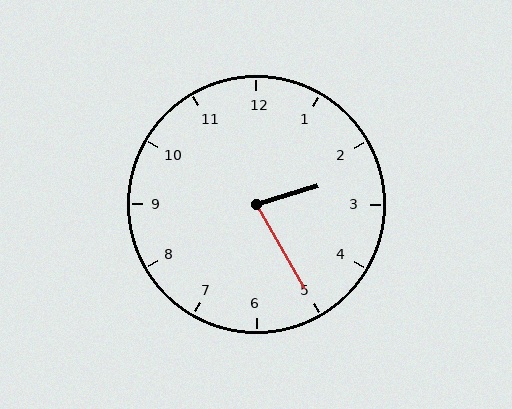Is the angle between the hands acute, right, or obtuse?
It is acute.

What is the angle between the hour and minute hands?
Approximately 78 degrees.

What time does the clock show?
2:25.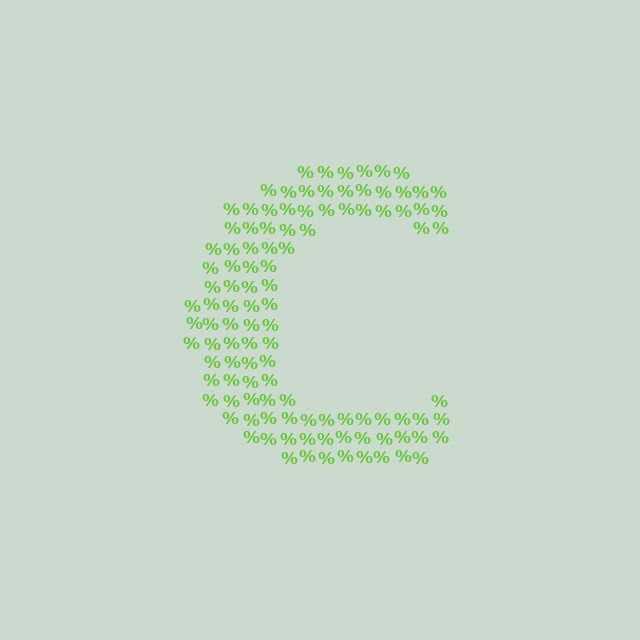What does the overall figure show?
The overall figure shows the letter C.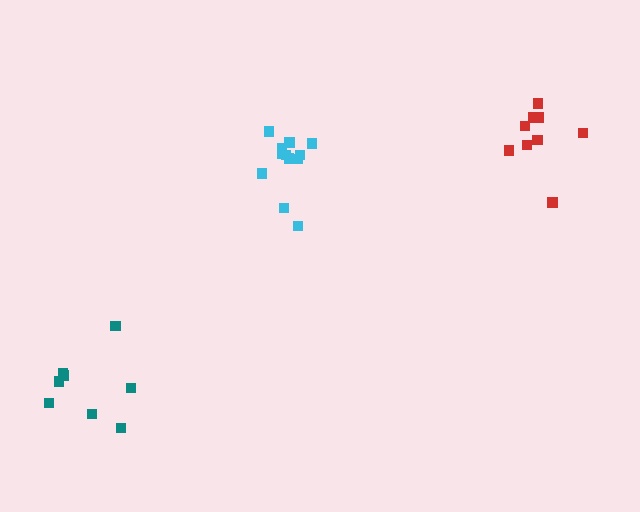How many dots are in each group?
Group 1: 12 dots, Group 2: 8 dots, Group 3: 9 dots (29 total).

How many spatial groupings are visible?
There are 3 spatial groupings.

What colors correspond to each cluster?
The clusters are colored: cyan, teal, red.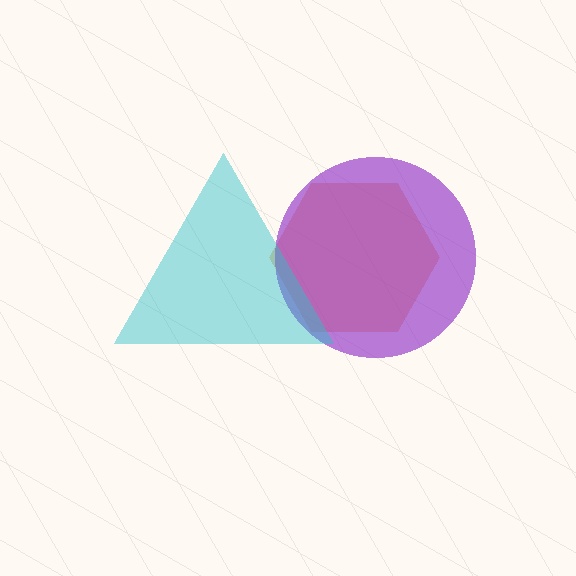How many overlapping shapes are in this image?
There are 3 overlapping shapes in the image.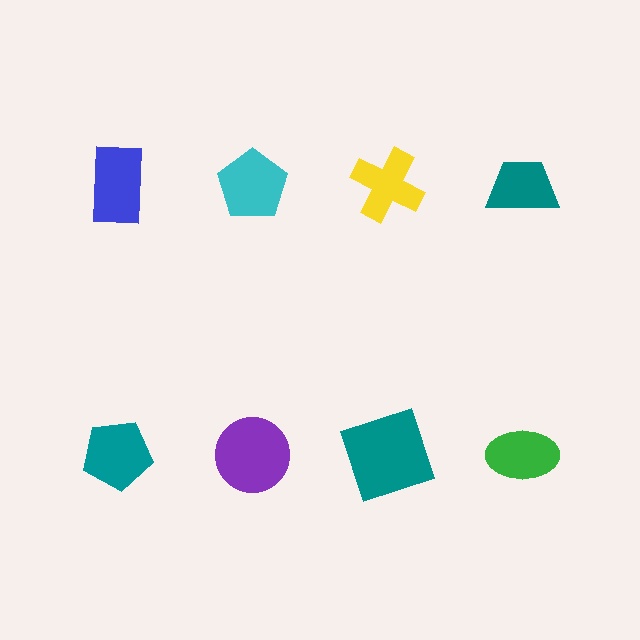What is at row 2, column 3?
A teal square.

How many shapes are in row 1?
4 shapes.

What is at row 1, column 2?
A cyan pentagon.